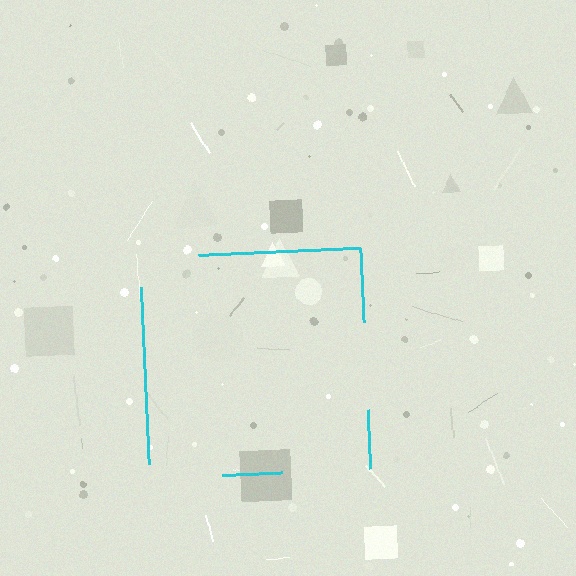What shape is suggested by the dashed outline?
The dashed outline suggests a square.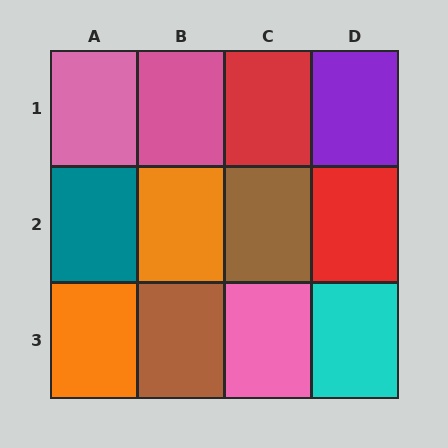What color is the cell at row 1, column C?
Red.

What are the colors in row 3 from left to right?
Orange, brown, pink, cyan.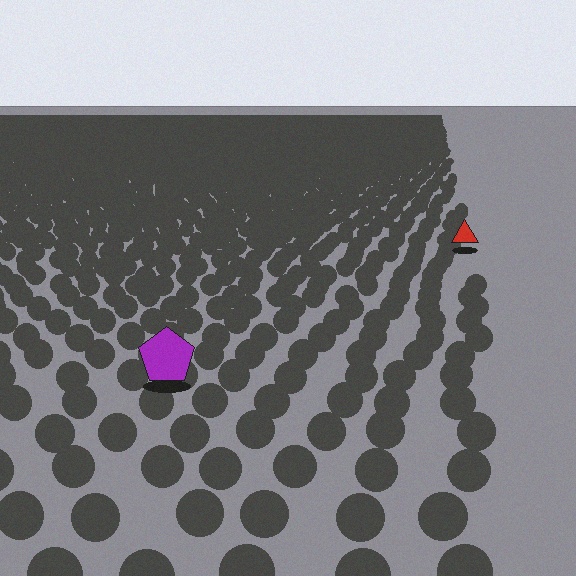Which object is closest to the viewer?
The purple pentagon is closest. The texture marks near it are larger and more spread out.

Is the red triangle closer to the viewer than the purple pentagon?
No. The purple pentagon is closer — you can tell from the texture gradient: the ground texture is coarser near it.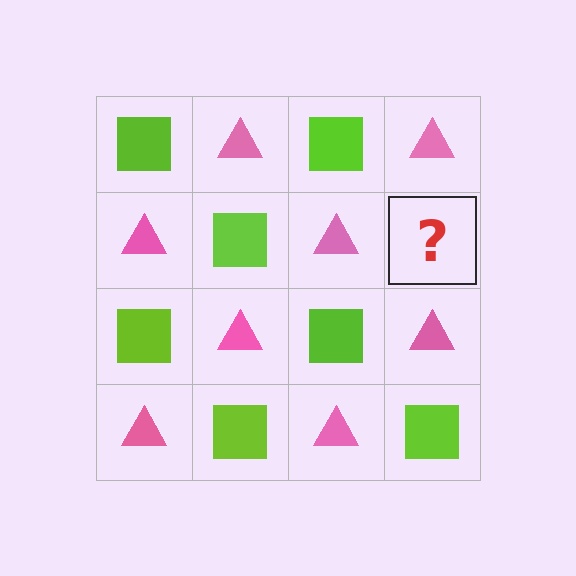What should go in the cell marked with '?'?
The missing cell should contain a lime square.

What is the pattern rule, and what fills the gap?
The rule is that it alternates lime square and pink triangle in a checkerboard pattern. The gap should be filled with a lime square.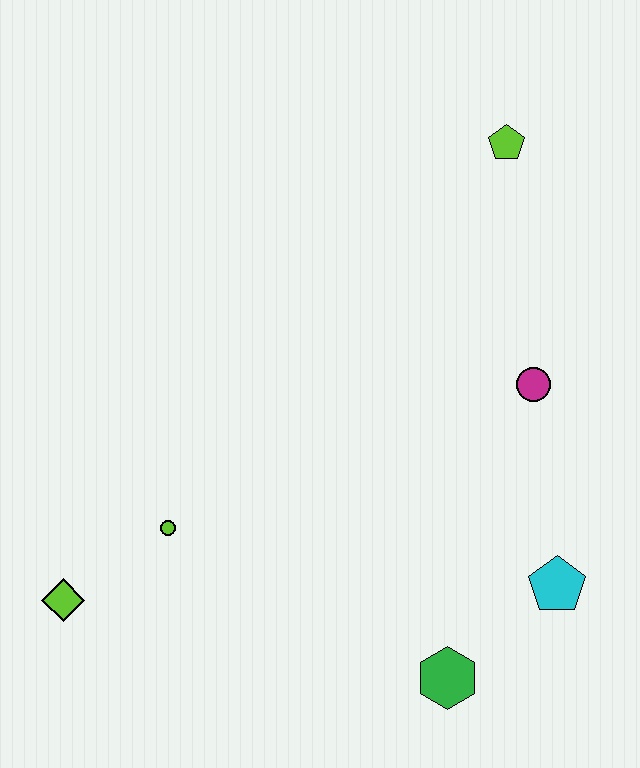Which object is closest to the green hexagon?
The cyan pentagon is closest to the green hexagon.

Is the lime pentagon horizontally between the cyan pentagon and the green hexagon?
Yes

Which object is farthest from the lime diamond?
The lime pentagon is farthest from the lime diamond.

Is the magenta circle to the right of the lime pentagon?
Yes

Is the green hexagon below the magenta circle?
Yes